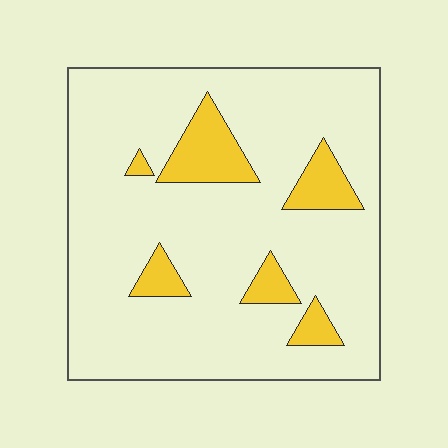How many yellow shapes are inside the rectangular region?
6.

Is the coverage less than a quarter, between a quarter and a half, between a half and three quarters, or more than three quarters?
Less than a quarter.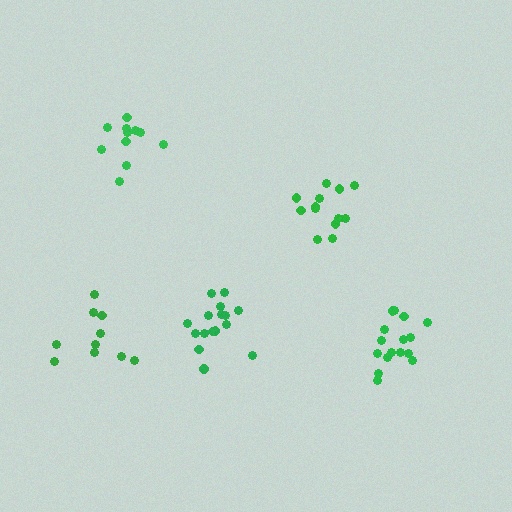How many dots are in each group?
Group 1: 16 dots, Group 2: 16 dots, Group 3: 13 dots, Group 4: 11 dots, Group 5: 10 dots (66 total).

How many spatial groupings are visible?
There are 5 spatial groupings.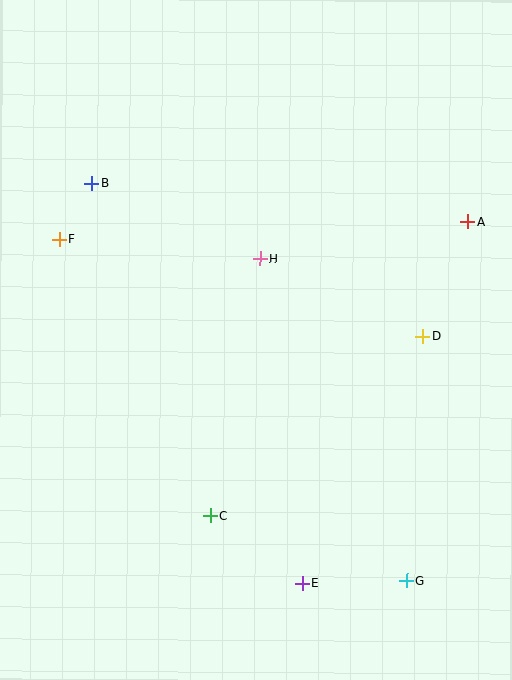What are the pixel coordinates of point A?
Point A is at (467, 222).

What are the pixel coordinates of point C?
Point C is at (210, 516).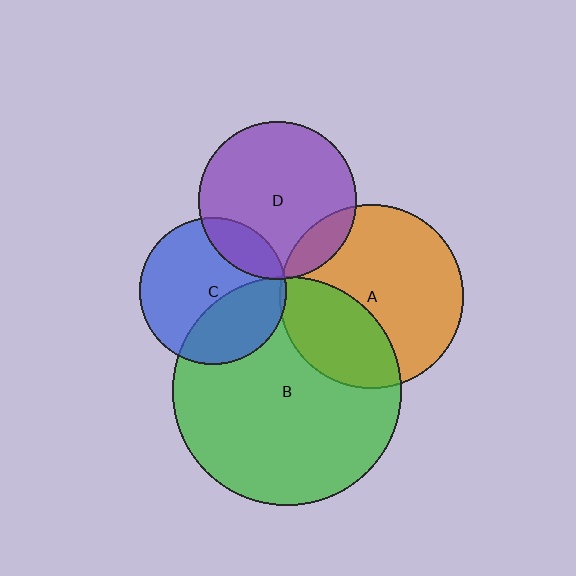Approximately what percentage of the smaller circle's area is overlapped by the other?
Approximately 15%.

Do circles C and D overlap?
Yes.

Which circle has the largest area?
Circle B (green).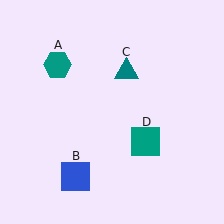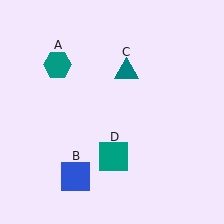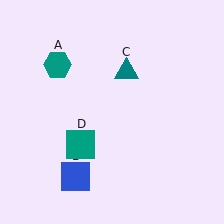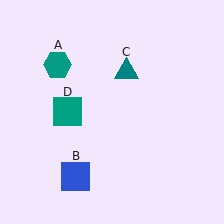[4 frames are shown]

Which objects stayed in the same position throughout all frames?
Teal hexagon (object A) and blue square (object B) and teal triangle (object C) remained stationary.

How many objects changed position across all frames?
1 object changed position: teal square (object D).